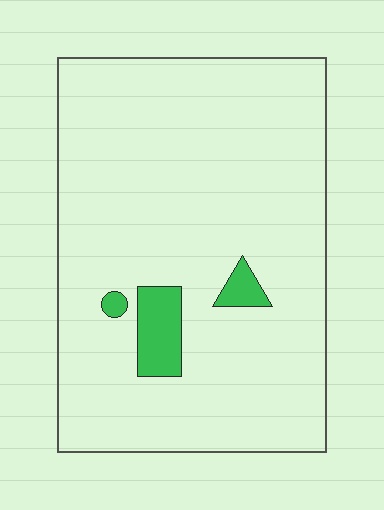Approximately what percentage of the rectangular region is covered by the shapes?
Approximately 5%.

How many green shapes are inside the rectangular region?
3.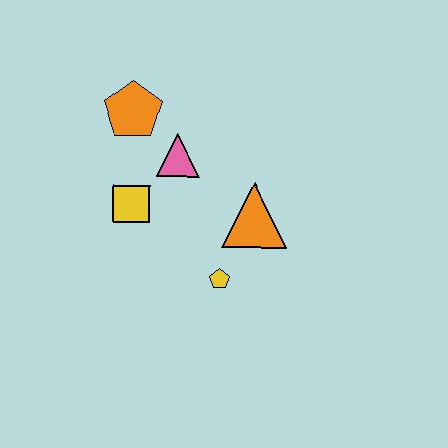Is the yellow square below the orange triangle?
No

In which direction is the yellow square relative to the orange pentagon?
The yellow square is below the orange pentagon.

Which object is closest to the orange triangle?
The yellow pentagon is closest to the orange triangle.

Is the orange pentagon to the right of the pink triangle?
No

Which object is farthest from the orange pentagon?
The yellow pentagon is farthest from the orange pentagon.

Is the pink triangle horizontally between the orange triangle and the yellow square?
Yes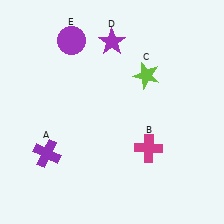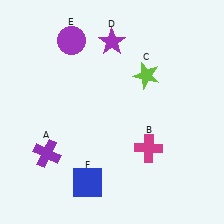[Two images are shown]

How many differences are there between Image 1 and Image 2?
There is 1 difference between the two images.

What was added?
A blue square (F) was added in Image 2.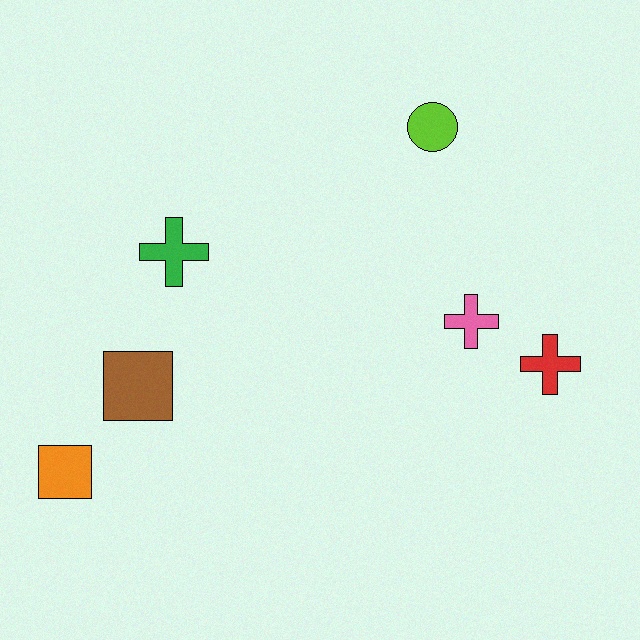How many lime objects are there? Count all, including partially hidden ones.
There is 1 lime object.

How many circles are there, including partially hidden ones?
There is 1 circle.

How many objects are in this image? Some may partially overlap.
There are 6 objects.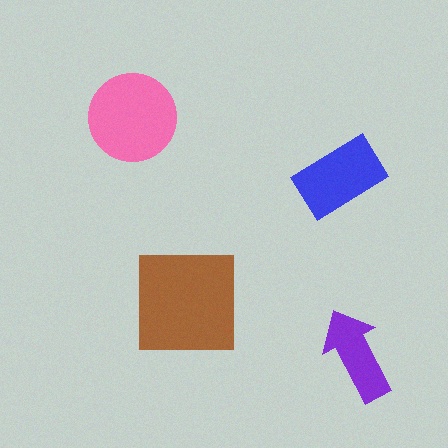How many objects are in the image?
There are 4 objects in the image.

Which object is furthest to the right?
The purple arrow is rightmost.